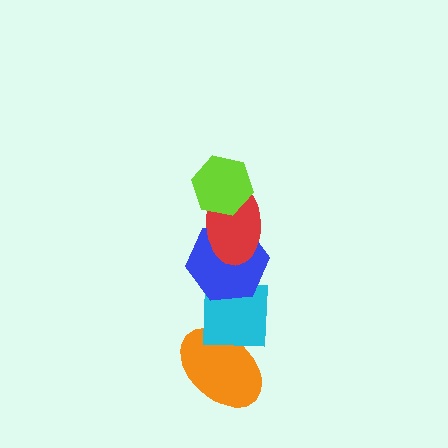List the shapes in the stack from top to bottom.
From top to bottom: the lime hexagon, the red ellipse, the blue hexagon, the cyan square, the orange ellipse.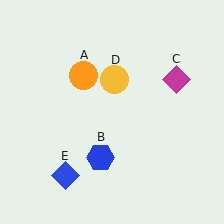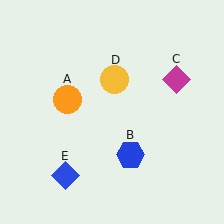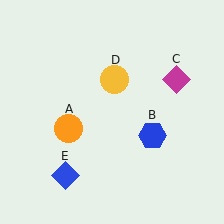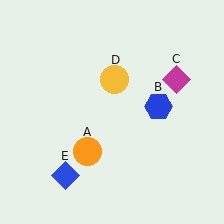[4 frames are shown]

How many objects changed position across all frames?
2 objects changed position: orange circle (object A), blue hexagon (object B).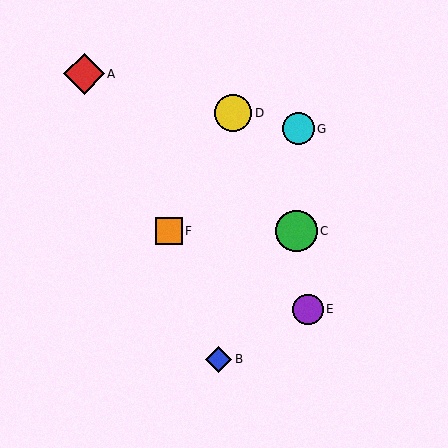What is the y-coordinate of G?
Object G is at y≈129.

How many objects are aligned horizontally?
2 objects (C, F) are aligned horizontally.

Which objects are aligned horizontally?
Objects C, F are aligned horizontally.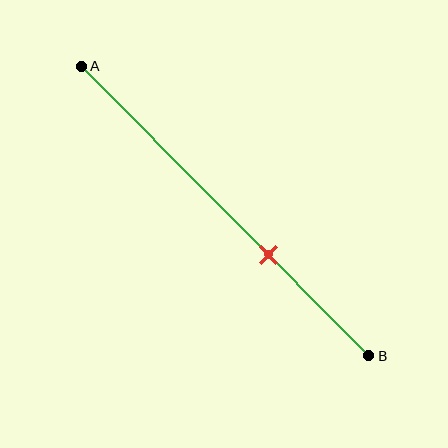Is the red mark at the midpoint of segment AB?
No, the mark is at about 65% from A, not at the 50% midpoint.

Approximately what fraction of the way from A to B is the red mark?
The red mark is approximately 65% of the way from A to B.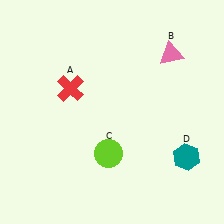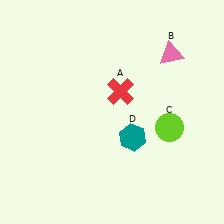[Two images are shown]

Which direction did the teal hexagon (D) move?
The teal hexagon (D) moved left.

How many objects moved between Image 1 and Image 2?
3 objects moved between the two images.